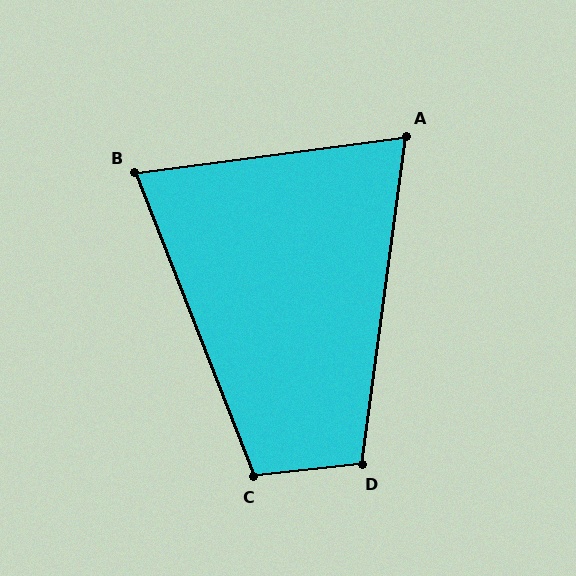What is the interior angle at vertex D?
Approximately 104 degrees (obtuse).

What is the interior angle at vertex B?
Approximately 76 degrees (acute).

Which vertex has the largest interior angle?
C, at approximately 105 degrees.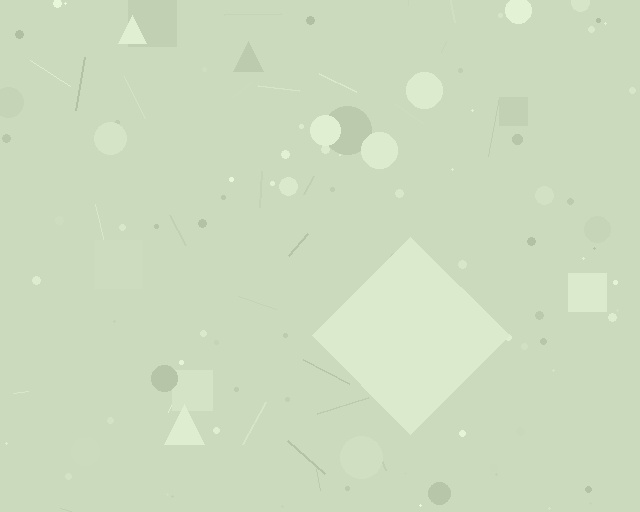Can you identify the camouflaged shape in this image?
The camouflaged shape is a diamond.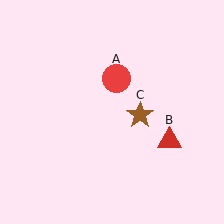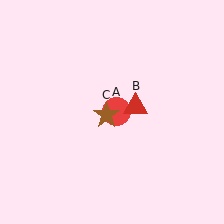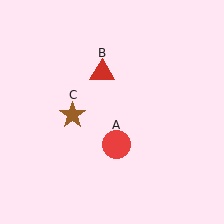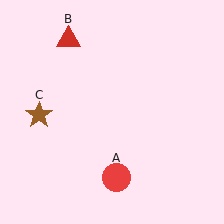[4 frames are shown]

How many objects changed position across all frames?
3 objects changed position: red circle (object A), red triangle (object B), brown star (object C).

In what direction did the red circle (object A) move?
The red circle (object A) moved down.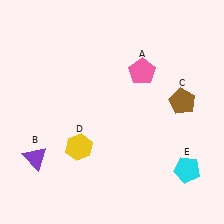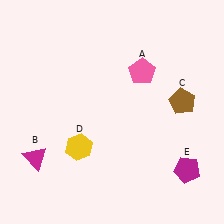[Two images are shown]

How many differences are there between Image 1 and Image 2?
There are 2 differences between the two images.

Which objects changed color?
B changed from purple to magenta. E changed from cyan to magenta.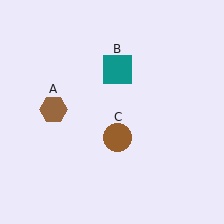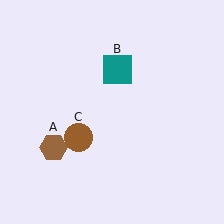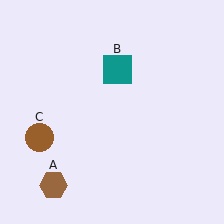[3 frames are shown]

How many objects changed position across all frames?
2 objects changed position: brown hexagon (object A), brown circle (object C).